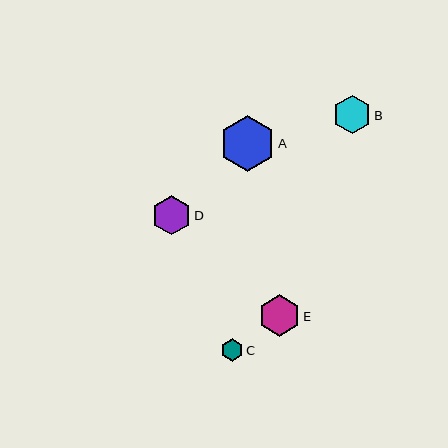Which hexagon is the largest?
Hexagon A is the largest with a size of approximately 56 pixels.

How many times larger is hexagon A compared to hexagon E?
Hexagon A is approximately 1.4 times the size of hexagon E.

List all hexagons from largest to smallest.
From largest to smallest: A, E, D, B, C.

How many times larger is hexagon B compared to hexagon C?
Hexagon B is approximately 1.7 times the size of hexagon C.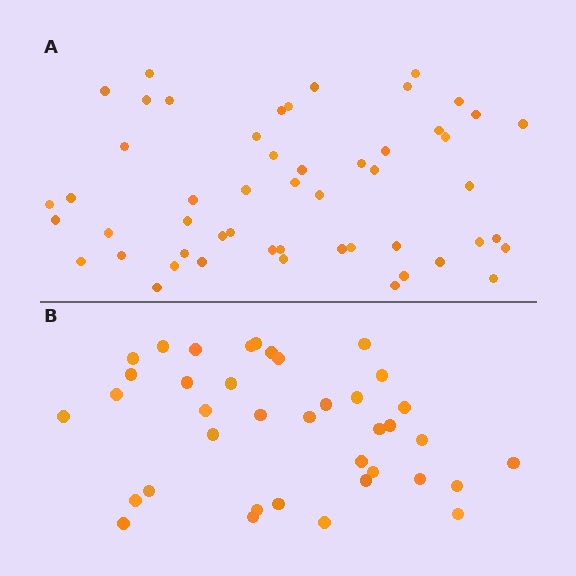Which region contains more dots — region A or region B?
Region A (the top region) has more dots.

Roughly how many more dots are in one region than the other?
Region A has approximately 15 more dots than region B.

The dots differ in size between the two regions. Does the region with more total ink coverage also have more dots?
No. Region B has more total ink coverage because its dots are larger, but region A actually contains more individual dots. Total area can be misleading — the number of items is what matters here.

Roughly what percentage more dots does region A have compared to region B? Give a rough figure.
About 35% more.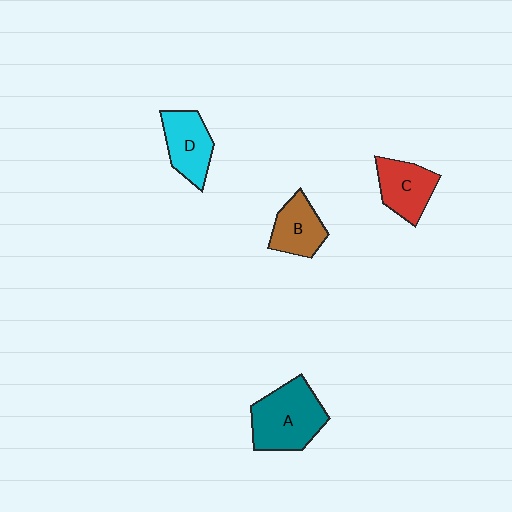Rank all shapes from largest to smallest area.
From largest to smallest: A (teal), D (cyan), C (red), B (brown).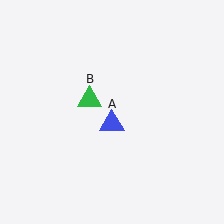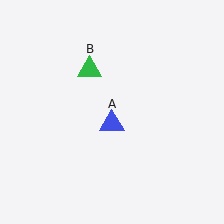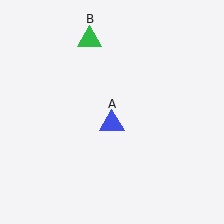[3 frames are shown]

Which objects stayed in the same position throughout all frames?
Blue triangle (object A) remained stationary.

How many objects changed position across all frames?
1 object changed position: green triangle (object B).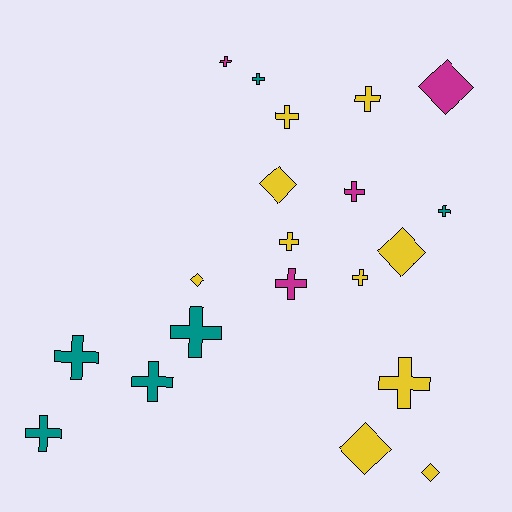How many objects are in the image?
There are 20 objects.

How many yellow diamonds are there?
There are 5 yellow diamonds.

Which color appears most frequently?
Yellow, with 10 objects.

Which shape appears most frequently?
Cross, with 14 objects.